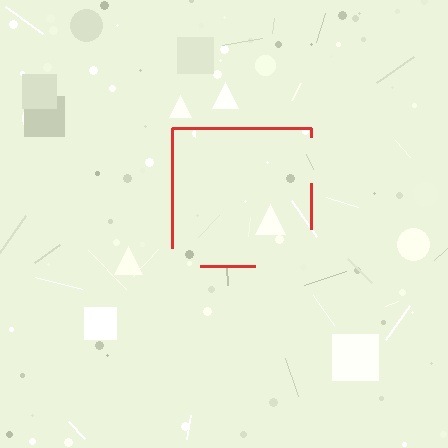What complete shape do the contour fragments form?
The contour fragments form a square.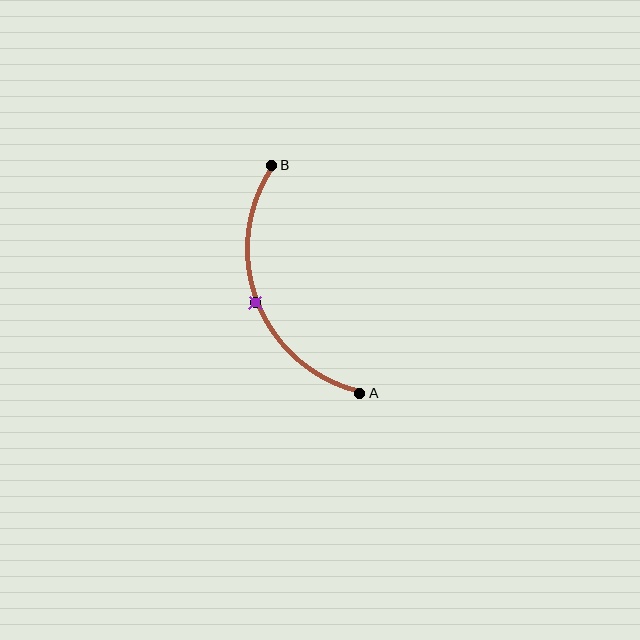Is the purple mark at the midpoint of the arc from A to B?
Yes. The purple mark lies on the arc at equal arc-length from both A and B — it is the arc midpoint.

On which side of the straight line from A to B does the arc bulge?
The arc bulges to the left of the straight line connecting A and B.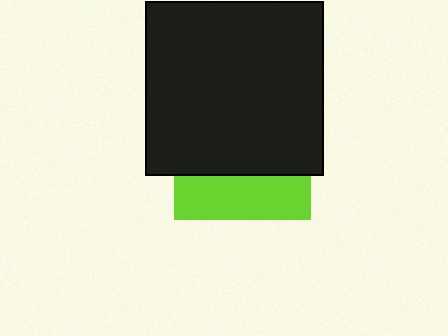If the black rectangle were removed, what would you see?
You would see the complete lime square.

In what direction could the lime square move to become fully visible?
The lime square could move down. That would shift it out from behind the black rectangle entirely.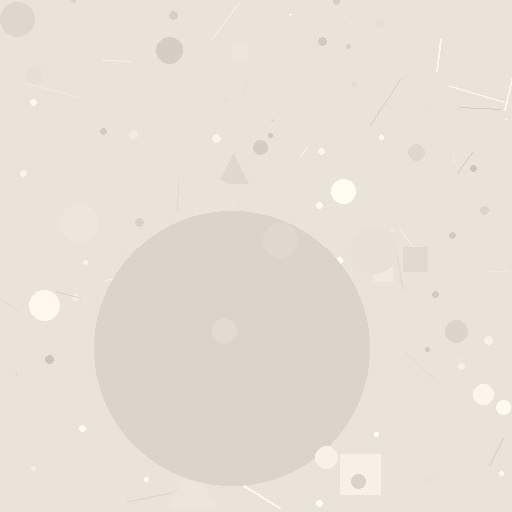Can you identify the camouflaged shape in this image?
The camouflaged shape is a circle.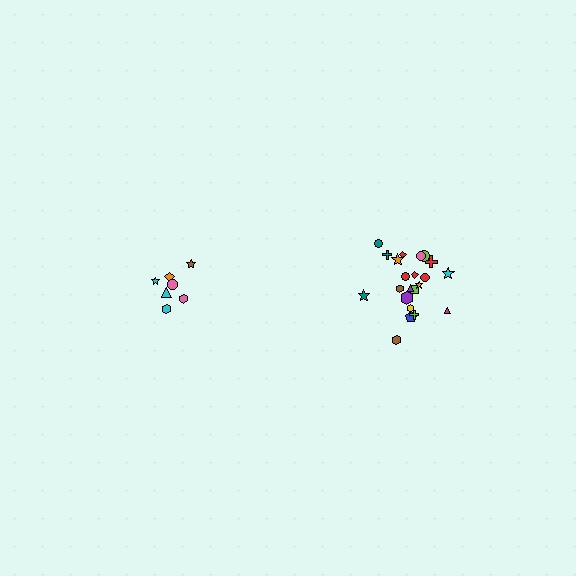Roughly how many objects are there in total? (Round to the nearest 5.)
Roughly 30 objects in total.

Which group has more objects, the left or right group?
The right group.